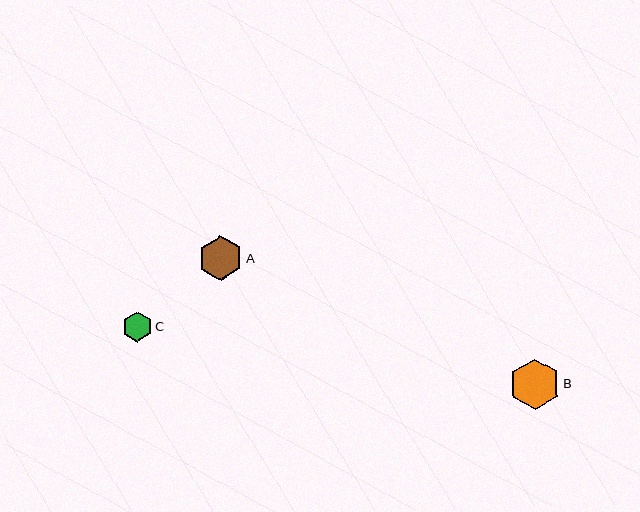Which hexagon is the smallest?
Hexagon C is the smallest with a size of approximately 30 pixels.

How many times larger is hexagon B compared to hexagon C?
Hexagon B is approximately 1.7 times the size of hexagon C.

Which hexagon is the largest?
Hexagon B is the largest with a size of approximately 51 pixels.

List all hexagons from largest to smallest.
From largest to smallest: B, A, C.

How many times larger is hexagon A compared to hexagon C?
Hexagon A is approximately 1.5 times the size of hexagon C.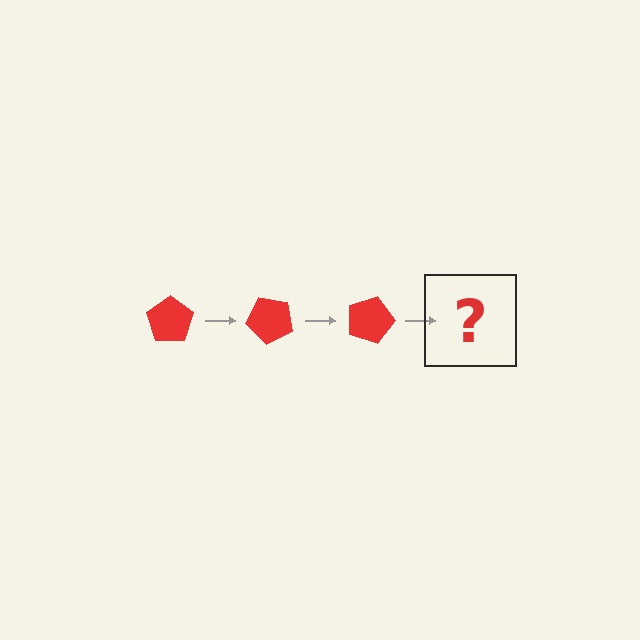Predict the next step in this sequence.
The next step is a red pentagon rotated 135 degrees.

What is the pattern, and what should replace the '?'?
The pattern is that the pentagon rotates 45 degrees each step. The '?' should be a red pentagon rotated 135 degrees.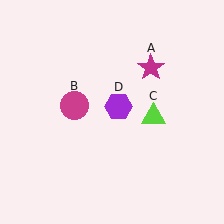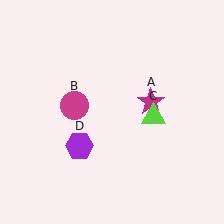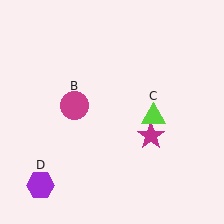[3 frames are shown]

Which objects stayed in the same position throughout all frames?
Magenta circle (object B) and lime triangle (object C) remained stationary.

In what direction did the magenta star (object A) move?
The magenta star (object A) moved down.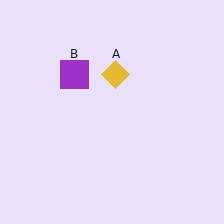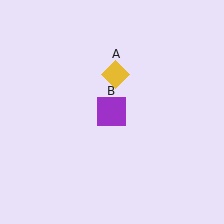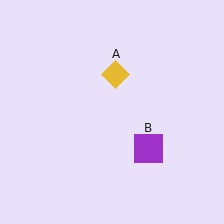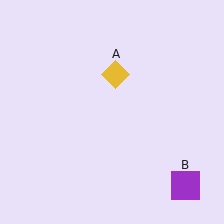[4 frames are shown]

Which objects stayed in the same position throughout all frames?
Yellow diamond (object A) remained stationary.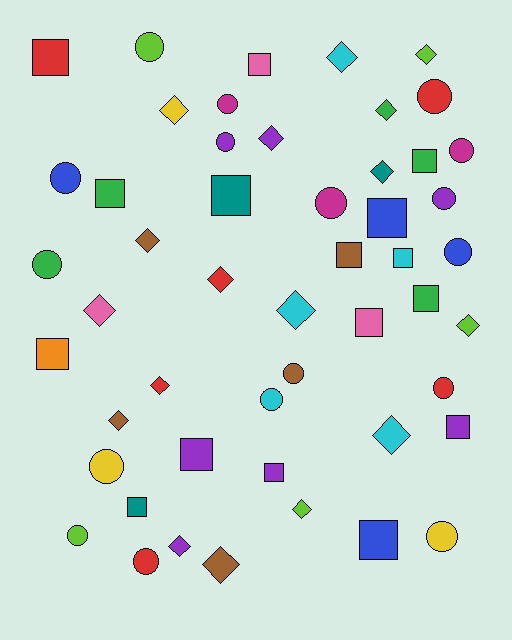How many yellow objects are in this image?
There are 3 yellow objects.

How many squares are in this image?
There are 16 squares.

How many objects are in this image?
There are 50 objects.